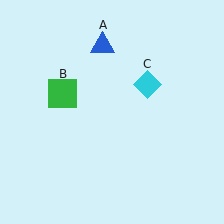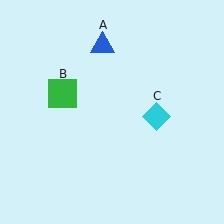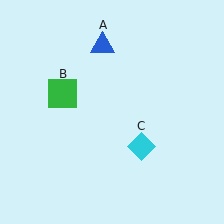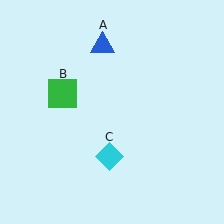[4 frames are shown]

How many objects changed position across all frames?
1 object changed position: cyan diamond (object C).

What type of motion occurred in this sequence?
The cyan diamond (object C) rotated clockwise around the center of the scene.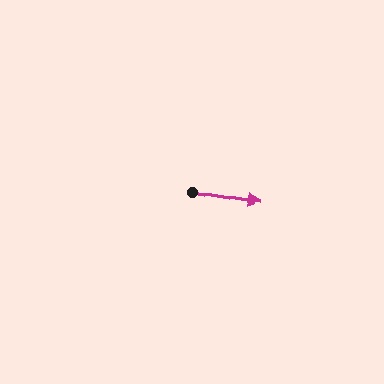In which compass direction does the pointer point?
East.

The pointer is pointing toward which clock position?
Roughly 3 o'clock.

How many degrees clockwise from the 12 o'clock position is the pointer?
Approximately 99 degrees.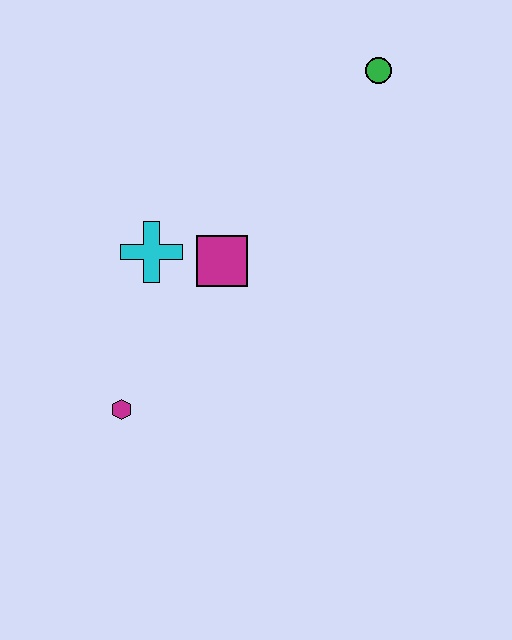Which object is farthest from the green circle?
The magenta hexagon is farthest from the green circle.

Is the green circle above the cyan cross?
Yes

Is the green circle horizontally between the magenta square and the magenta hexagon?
No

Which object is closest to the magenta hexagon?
The cyan cross is closest to the magenta hexagon.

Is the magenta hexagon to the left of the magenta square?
Yes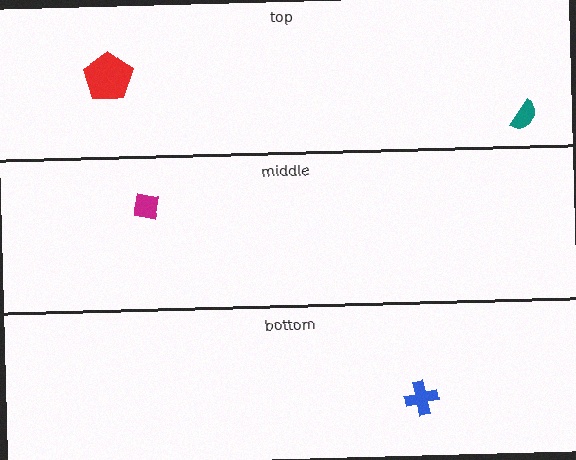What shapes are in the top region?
The teal semicircle, the red pentagon.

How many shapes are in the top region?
2.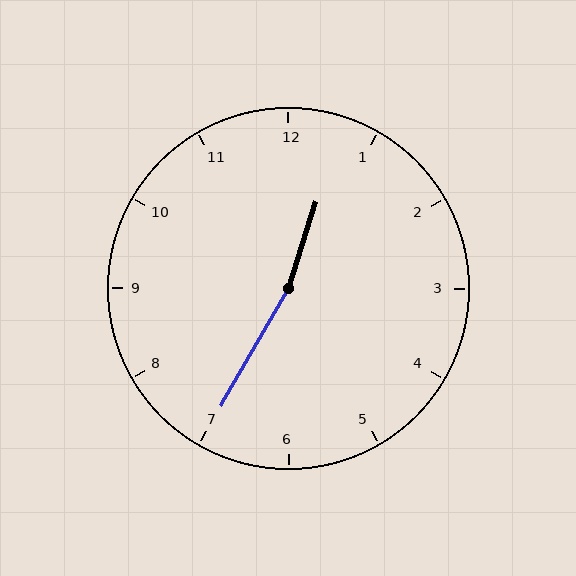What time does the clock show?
12:35.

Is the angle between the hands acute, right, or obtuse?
It is obtuse.